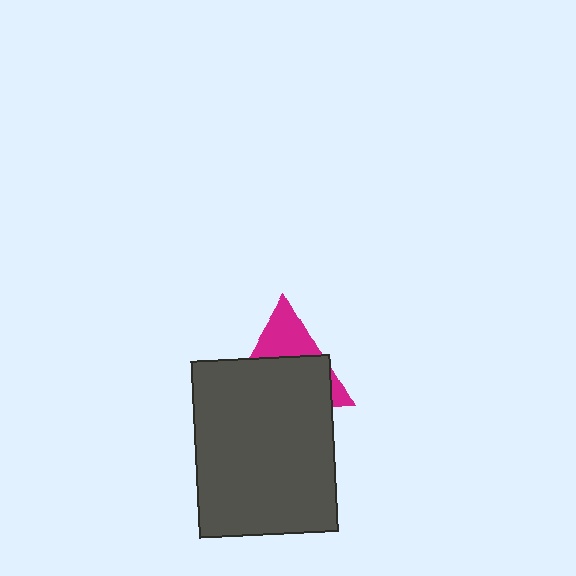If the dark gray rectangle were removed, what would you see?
You would see the complete magenta triangle.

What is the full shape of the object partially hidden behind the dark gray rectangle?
The partially hidden object is a magenta triangle.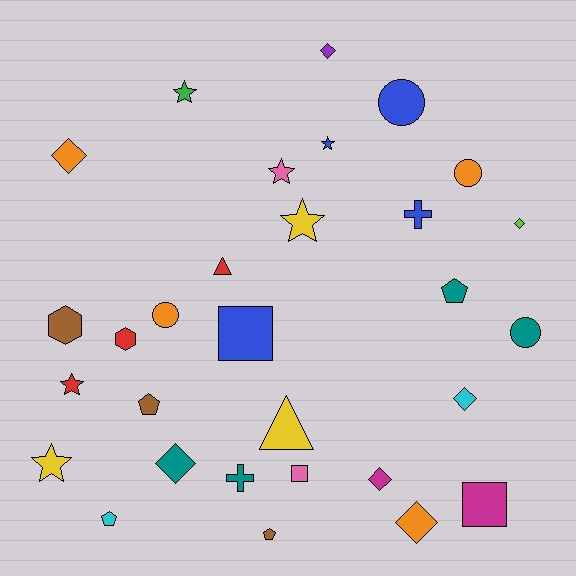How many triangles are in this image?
There are 2 triangles.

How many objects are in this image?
There are 30 objects.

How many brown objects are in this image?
There are 3 brown objects.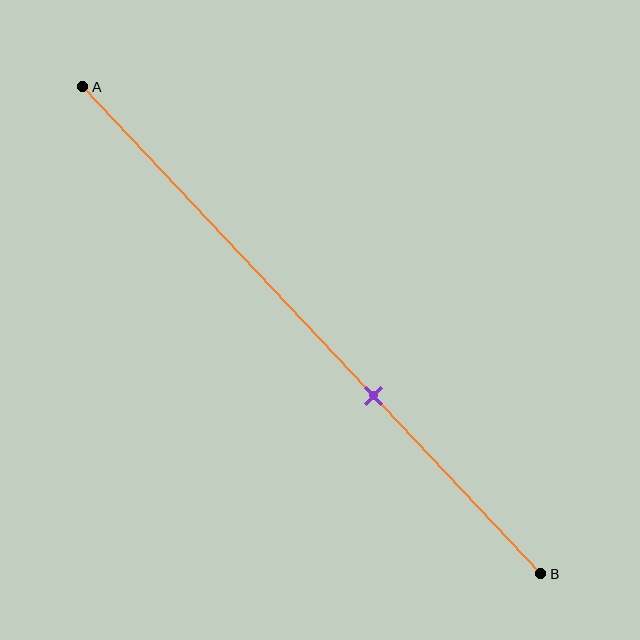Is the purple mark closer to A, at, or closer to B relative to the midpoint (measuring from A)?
The purple mark is closer to point B than the midpoint of segment AB.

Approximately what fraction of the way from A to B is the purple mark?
The purple mark is approximately 65% of the way from A to B.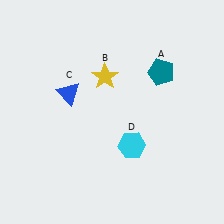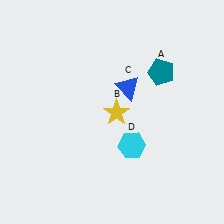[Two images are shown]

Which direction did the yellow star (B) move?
The yellow star (B) moved down.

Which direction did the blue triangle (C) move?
The blue triangle (C) moved right.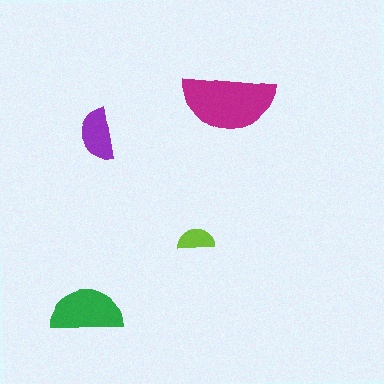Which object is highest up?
The magenta semicircle is topmost.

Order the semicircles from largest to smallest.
the magenta one, the green one, the purple one, the lime one.